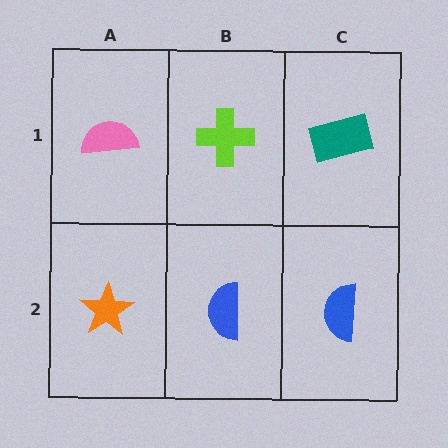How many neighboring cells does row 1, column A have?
2.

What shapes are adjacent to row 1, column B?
A blue semicircle (row 2, column B), a pink semicircle (row 1, column A), a teal rectangle (row 1, column C).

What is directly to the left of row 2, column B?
An orange star.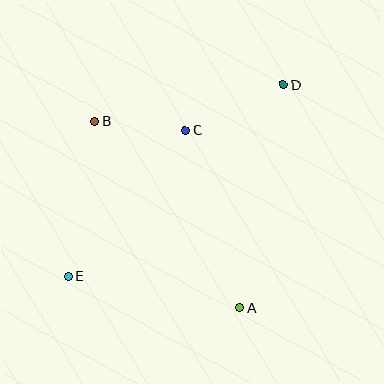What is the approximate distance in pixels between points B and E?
The distance between B and E is approximately 157 pixels.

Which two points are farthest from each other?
Points D and E are farthest from each other.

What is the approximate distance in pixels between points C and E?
The distance between C and E is approximately 187 pixels.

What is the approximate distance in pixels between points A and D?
The distance between A and D is approximately 228 pixels.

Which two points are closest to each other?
Points B and C are closest to each other.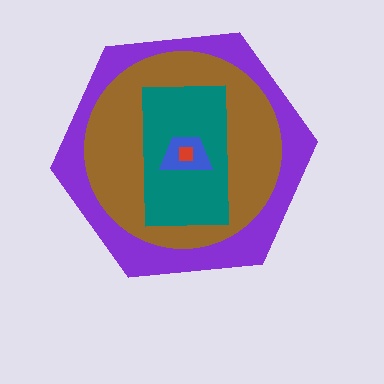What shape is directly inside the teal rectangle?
The blue trapezoid.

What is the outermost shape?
The purple hexagon.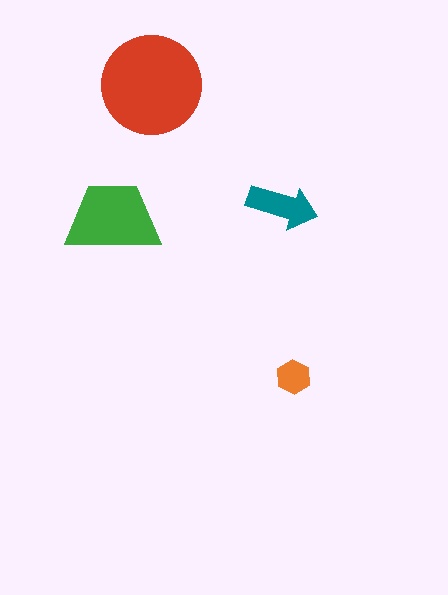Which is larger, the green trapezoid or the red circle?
The red circle.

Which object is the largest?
The red circle.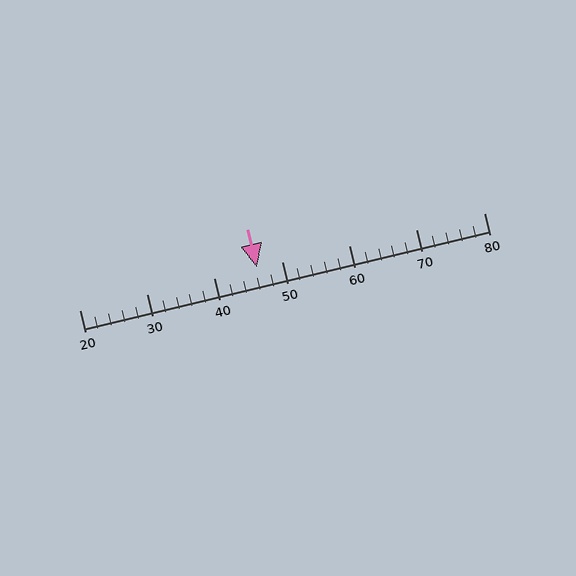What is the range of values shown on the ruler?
The ruler shows values from 20 to 80.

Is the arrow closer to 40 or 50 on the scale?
The arrow is closer to 50.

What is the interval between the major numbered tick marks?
The major tick marks are spaced 10 units apart.